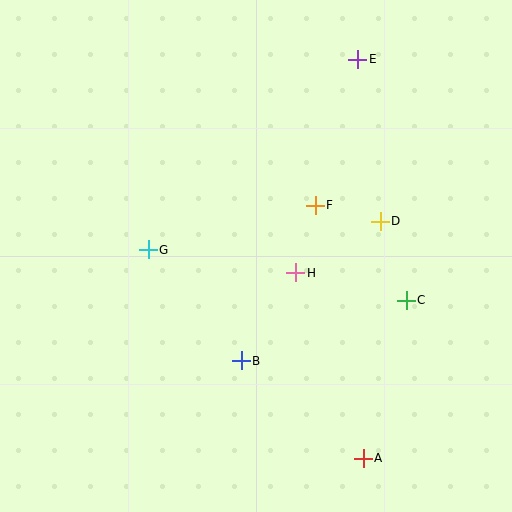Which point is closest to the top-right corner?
Point E is closest to the top-right corner.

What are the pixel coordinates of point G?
Point G is at (148, 250).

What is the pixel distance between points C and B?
The distance between C and B is 176 pixels.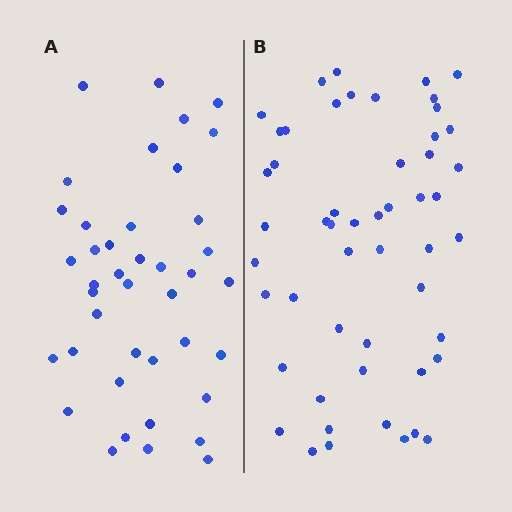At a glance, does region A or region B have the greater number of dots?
Region B (the right region) has more dots.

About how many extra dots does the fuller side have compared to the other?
Region B has roughly 12 or so more dots than region A.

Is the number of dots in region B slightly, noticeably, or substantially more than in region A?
Region B has noticeably more, but not dramatically so. The ratio is roughly 1.3 to 1.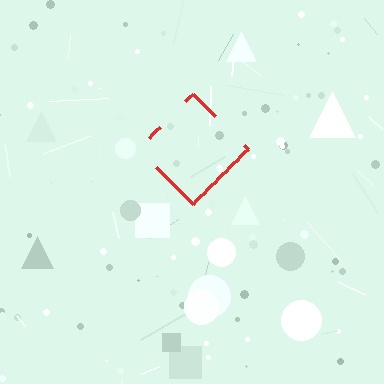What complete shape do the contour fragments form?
The contour fragments form a diamond.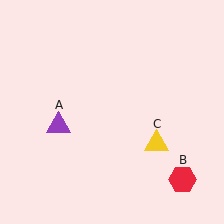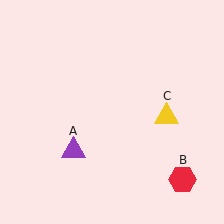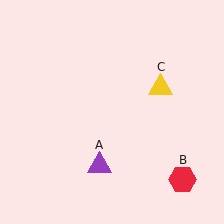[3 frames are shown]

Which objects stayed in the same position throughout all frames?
Red hexagon (object B) remained stationary.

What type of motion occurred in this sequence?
The purple triangle (object A), yellow triangle (object C) rotated counterclockwise around the center of the scene.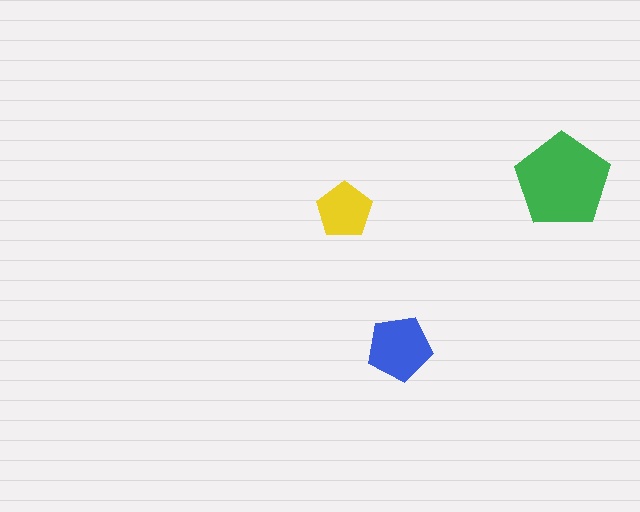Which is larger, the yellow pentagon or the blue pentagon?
The blue one.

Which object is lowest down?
The blue pentagon is bottommost.